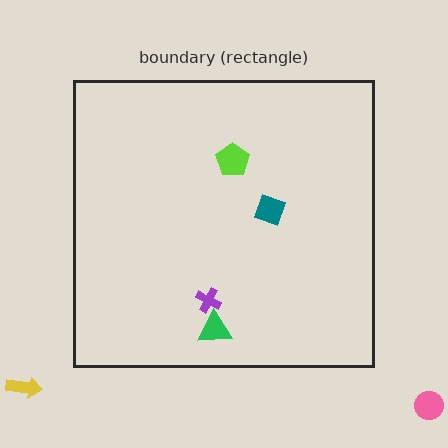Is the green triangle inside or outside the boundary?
Inside.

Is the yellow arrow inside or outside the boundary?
Outside.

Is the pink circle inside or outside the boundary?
Outside.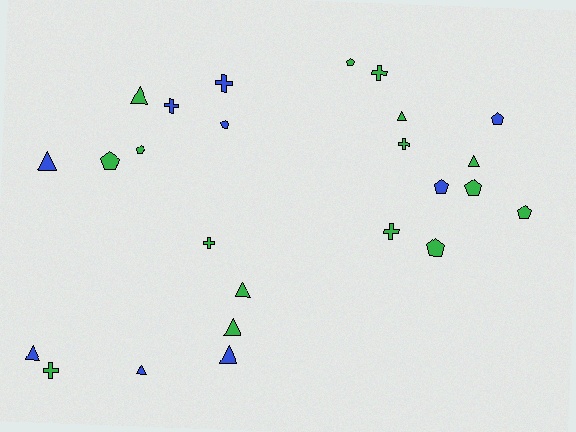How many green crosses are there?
There are 5 green crosses.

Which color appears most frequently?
Green, with 16 objects.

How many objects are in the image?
There are 25 objects.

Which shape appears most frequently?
Pentagon, with 9 objects.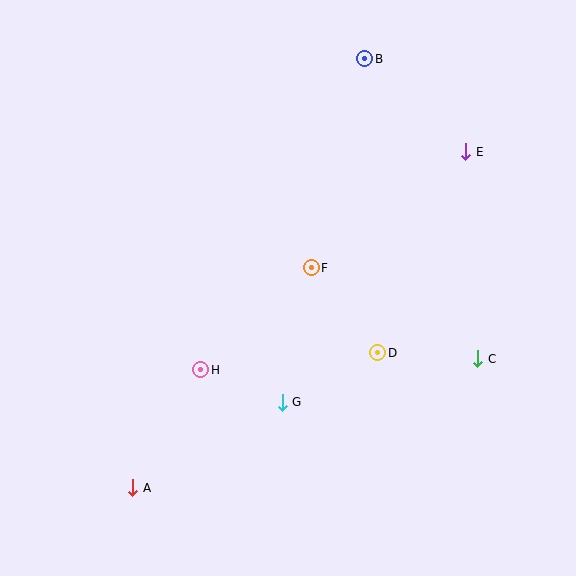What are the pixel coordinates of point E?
Point E is at (466, 152).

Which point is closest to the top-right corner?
Point E is closest to the top-right corner.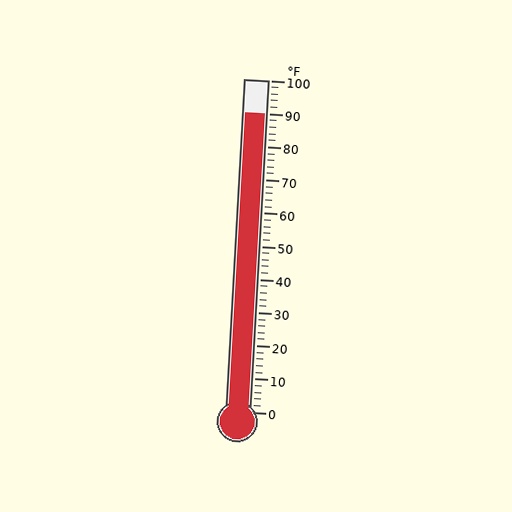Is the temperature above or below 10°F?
The temperature is above 10°F.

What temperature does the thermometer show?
The thermometer shows approximately 90°F.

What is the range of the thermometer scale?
The thermometer scale ranges from 0°F to 100°F.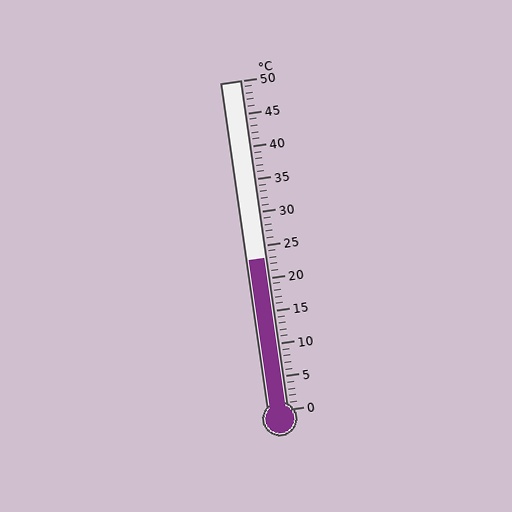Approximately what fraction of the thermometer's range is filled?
The thermometer is filled to approximately 45% of its range.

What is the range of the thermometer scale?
The thermometer scale ranges from 0°C to 50°C.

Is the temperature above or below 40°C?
The temperature is below 40°C.